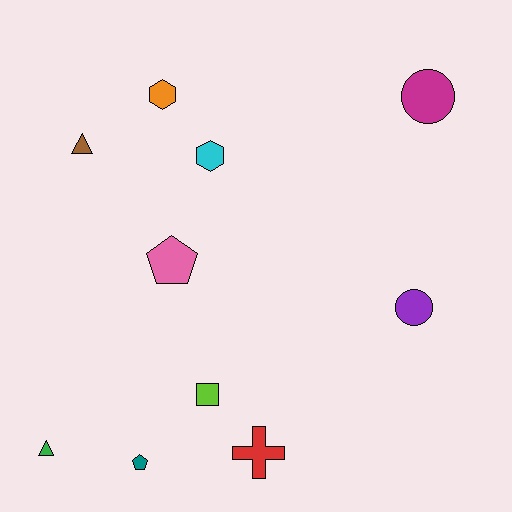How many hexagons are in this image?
There are 2 hexagons.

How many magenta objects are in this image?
There is 1 magenta object.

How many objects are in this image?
There are 10 objects.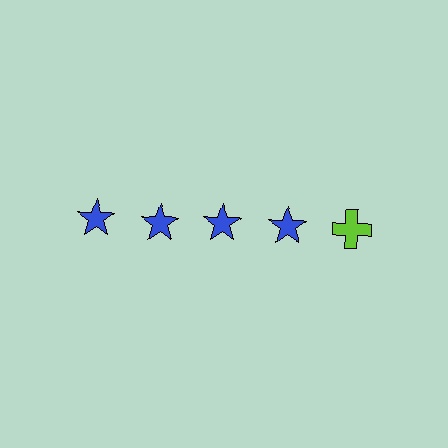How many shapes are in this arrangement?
There are 5 shapes arranged in a grid pattern.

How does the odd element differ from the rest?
It differs in both color (lime instead of blue) and shape (cross instead of star).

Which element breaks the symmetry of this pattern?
The lime cross in the top row, rightmost column breaks the symmetry. All other shapes are blue stars.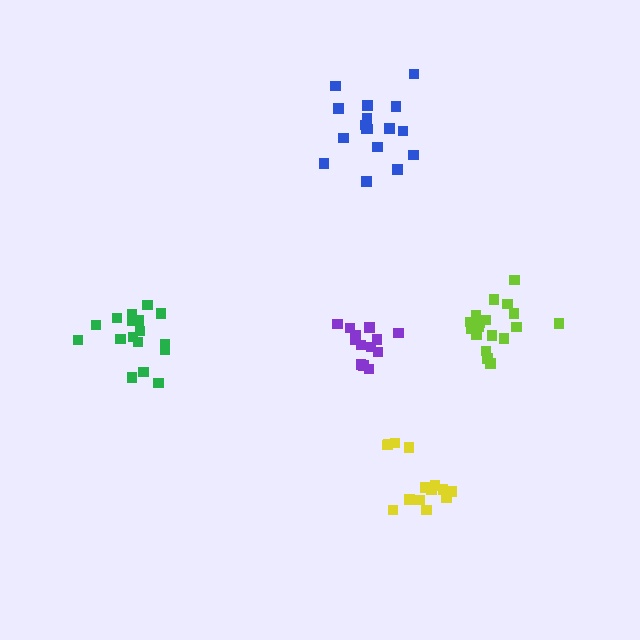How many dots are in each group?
Group 1: 18 dots, Group 2: 18 dots, Group 3: 17 dots, Group 4: 14 dots, Group 5: 13 dots (80 total).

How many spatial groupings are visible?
There are 5 spatial groupings.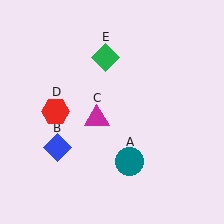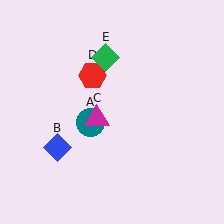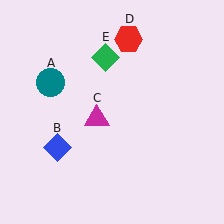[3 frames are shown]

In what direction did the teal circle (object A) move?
The teal circle (object A) moved up and to the left.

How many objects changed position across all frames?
2 objects changed position: teal circle (object A), red hexagon (object D).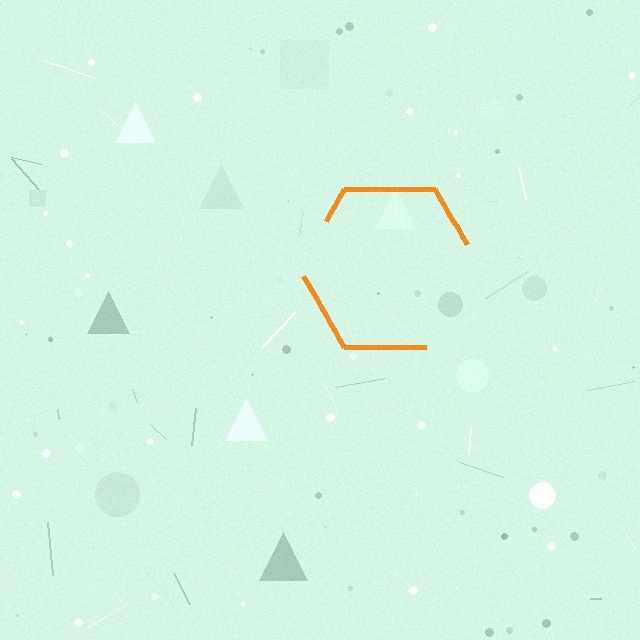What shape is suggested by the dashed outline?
The dashed outline suggests a hexagon.